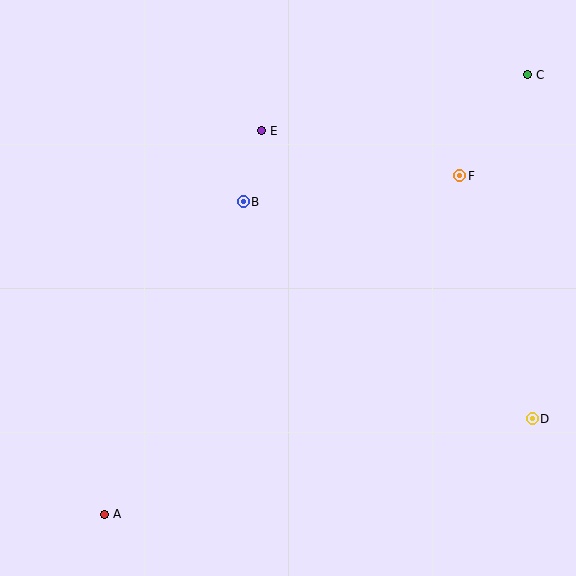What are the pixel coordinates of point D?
Point D is at (532, 419).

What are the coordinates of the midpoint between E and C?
The midpoint between E and C is at (395, 103).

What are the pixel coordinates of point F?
Point F is at (459, 176).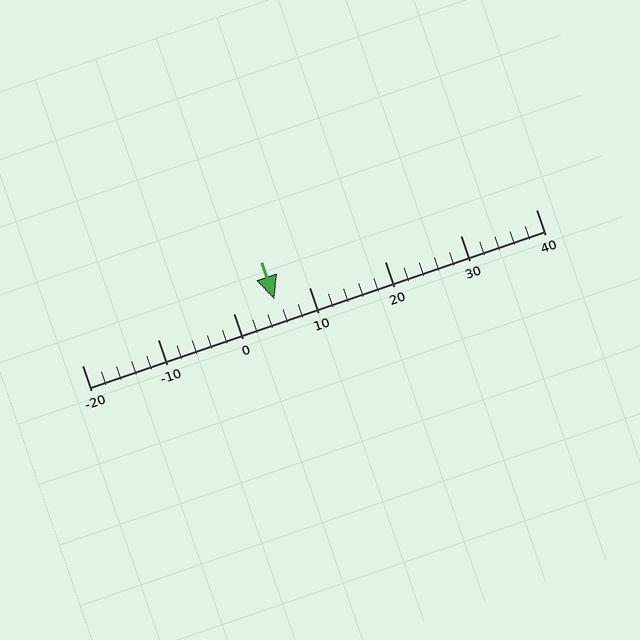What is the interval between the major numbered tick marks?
The major tick marks are spaced 10 units apart.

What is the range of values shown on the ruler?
The ruler shows values from -20 to 40.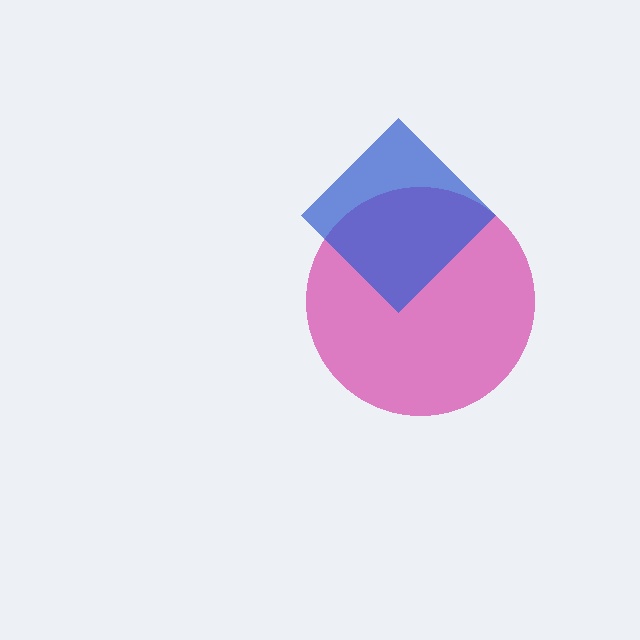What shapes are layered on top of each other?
The layered shapes are: a magenta circle, a blue diamond.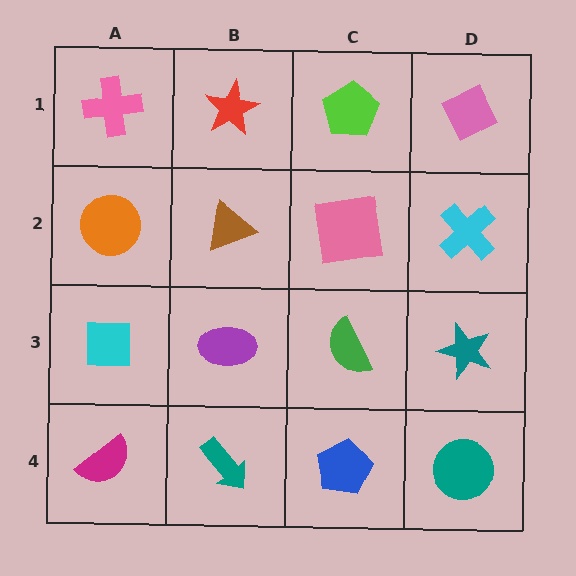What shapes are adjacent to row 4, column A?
A cyan square (row 3, column A), a teal arrow (row 4, column B).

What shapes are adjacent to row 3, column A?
An orange circle (row 2, column A), a magenta semicircle (row 4, column A), a purple ellipse (row 3, column B).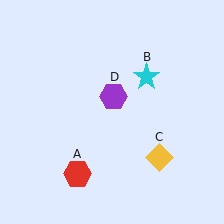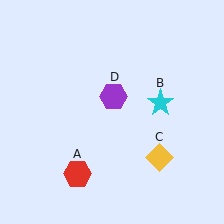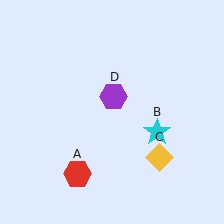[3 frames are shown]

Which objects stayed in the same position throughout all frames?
Red hexagon (object A) and yellow diamond (object C) and purple hexagon (object D) remained stationary.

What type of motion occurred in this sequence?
The cyan star (object B) rotated clockwise around the center of the scene.